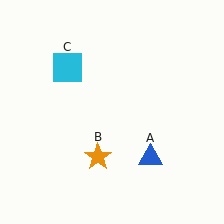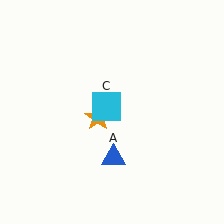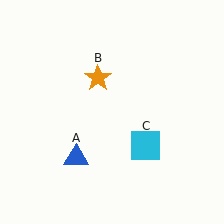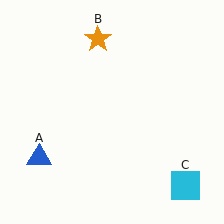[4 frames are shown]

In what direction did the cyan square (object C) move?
The cyan square (object C) moved down and to the right.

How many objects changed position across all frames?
3 objects changed position: blue triangle (object A), orange star (object B), cyan square (object C).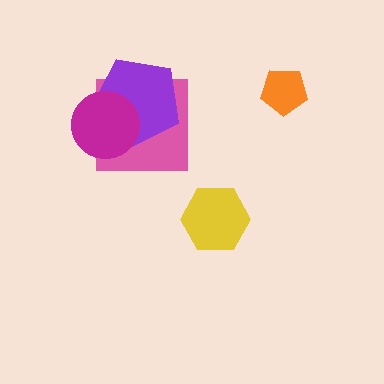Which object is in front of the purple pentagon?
The magenta circle is in front of the purple pentagon.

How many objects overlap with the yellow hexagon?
0 objects overlap with the yellow hexagon.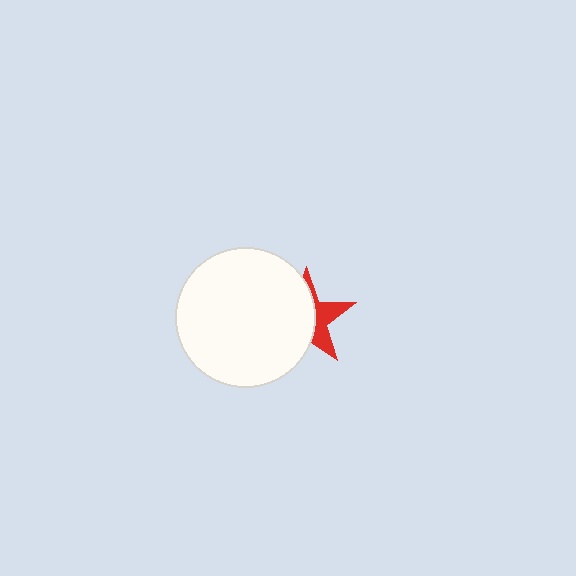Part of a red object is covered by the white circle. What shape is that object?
It is a star.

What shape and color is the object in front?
The object in front is a white circle.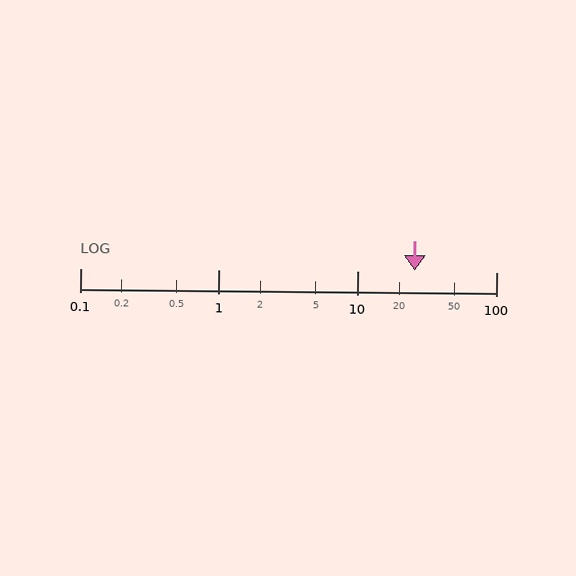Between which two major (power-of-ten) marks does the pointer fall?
The pointer is between 10 and 100.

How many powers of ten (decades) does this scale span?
The scale spans 3 decades, from 0.1 to 100.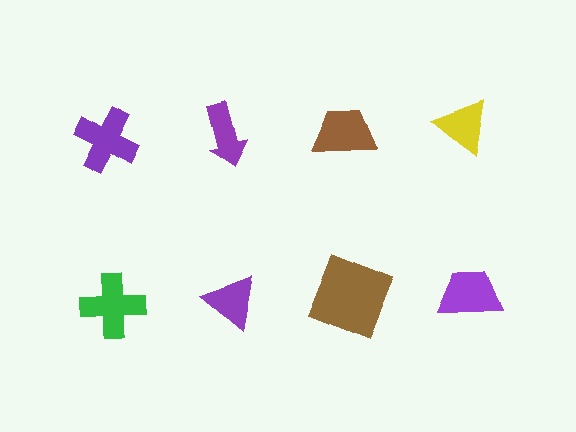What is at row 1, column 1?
A purple cross.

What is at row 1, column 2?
A purple arrow.